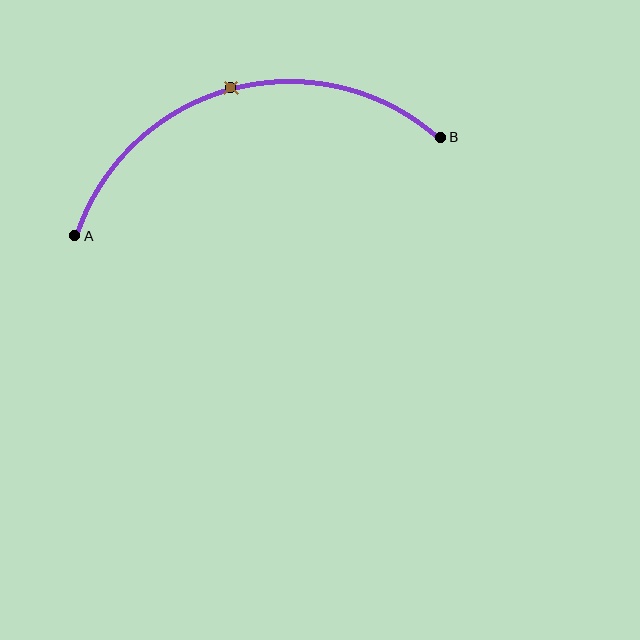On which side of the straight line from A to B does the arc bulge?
The arc bulges above the straight line connecting A and B.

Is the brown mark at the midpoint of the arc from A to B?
Yes. The brown mark lies on the arc at equal arc-length from both A and B — it is the arc midpoint.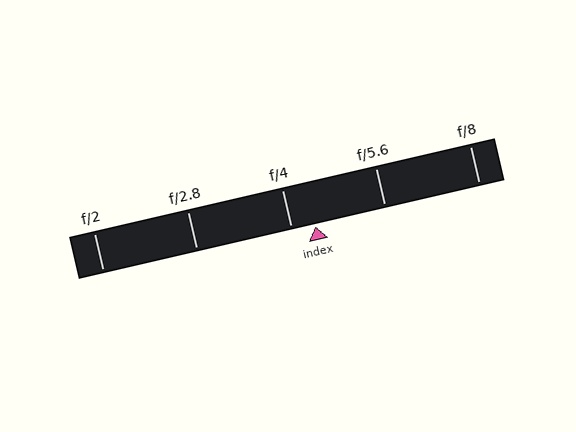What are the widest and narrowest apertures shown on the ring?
The widest aperture shown is f/2 and the narrowest is f/8.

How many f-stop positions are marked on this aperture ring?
There are 5 f-stop positions marked.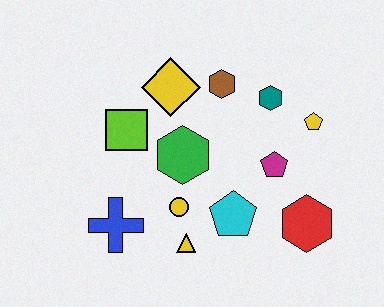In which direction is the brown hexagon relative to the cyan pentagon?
The brown hexagon is above the cyan pentagon.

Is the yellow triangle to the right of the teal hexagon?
No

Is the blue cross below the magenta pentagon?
Yes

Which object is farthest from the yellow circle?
The yellow pentagon is farthest from the yellow circle.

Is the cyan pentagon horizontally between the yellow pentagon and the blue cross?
Yes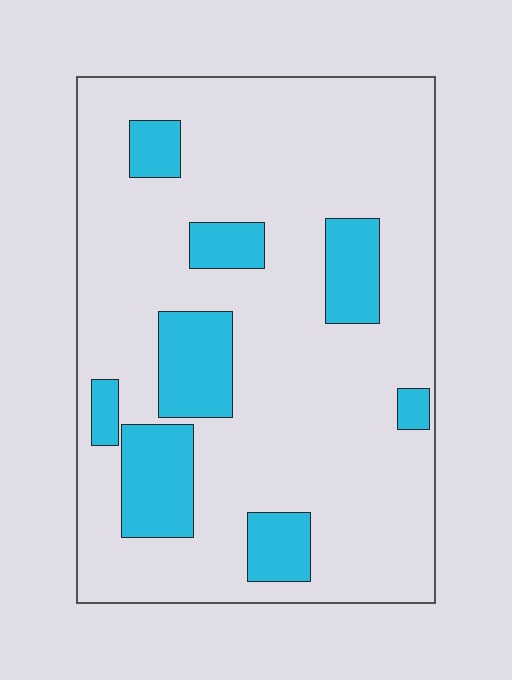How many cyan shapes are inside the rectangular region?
8.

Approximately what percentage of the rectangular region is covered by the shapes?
Approximately 20%.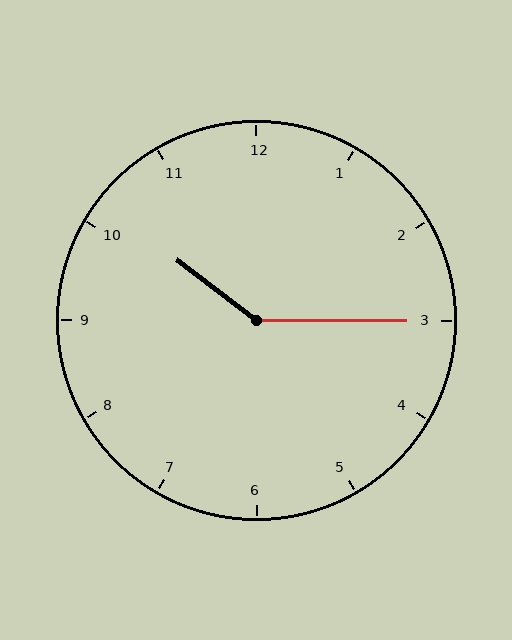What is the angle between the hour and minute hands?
Approximately 142 degrees.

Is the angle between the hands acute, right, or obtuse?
It is obtuse.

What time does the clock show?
10:15.